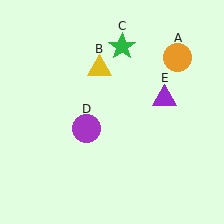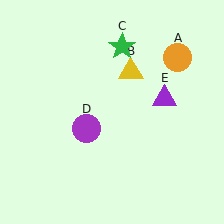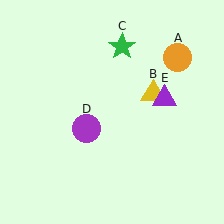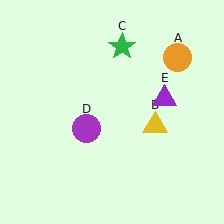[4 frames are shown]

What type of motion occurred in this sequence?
The yellow triangle (object B) rotated clockwise around the center of the scene.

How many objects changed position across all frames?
1 object changed position: yellow triangle (object B).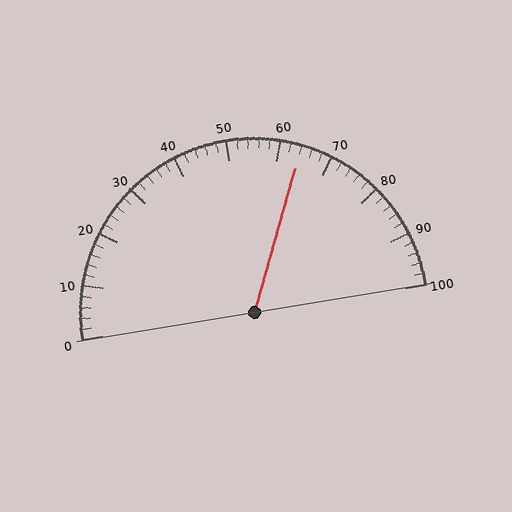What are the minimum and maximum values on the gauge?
The gauge ranges from 0 to 100.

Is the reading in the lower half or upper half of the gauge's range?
The reading is in the upper half of the range (0 to 100).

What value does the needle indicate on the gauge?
The needle indicates approximately 64.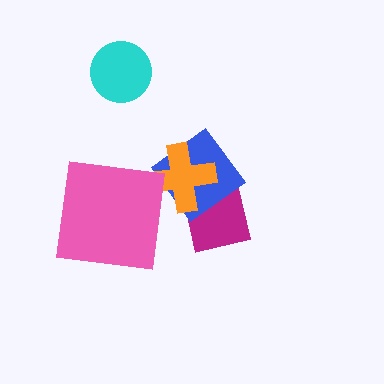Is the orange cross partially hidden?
No, no other shape covers it.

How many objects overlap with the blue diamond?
2 objects overlap with the blue diamond.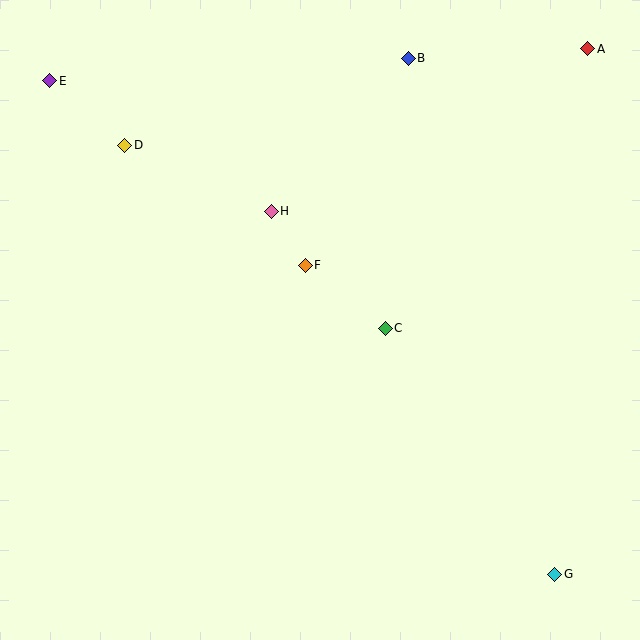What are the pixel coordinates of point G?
Point G is at (555, 574).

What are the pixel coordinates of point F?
Point F is at (305, 265).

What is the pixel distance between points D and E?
The distance between D and E is 99 pixels.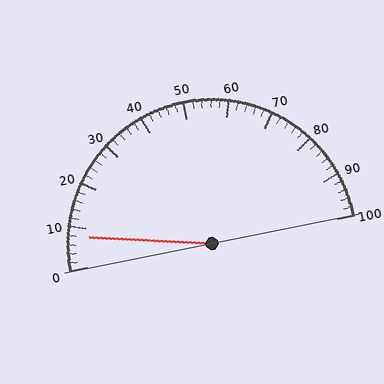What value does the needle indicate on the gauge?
The needle indicates approximately 8.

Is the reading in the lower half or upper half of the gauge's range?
The reading is in the lower half of the range (0 to 100).